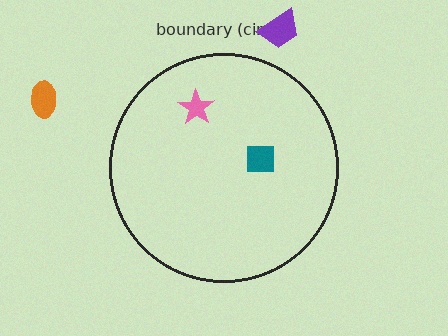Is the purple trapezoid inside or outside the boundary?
Outside.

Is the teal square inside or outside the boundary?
Inside.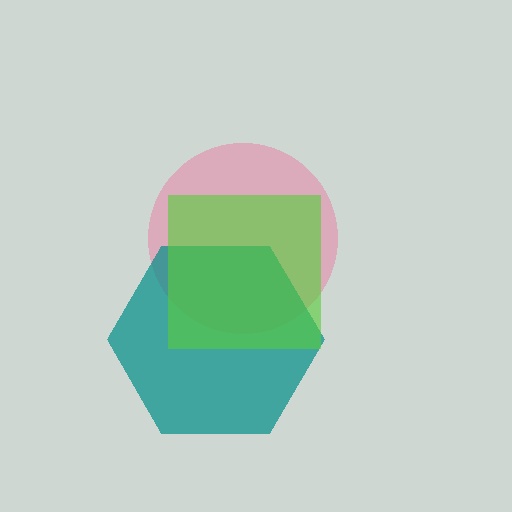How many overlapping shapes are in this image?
There are 3 overlapping shapes in the image.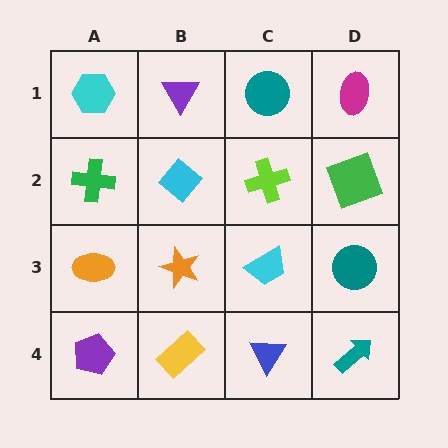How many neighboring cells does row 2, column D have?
3.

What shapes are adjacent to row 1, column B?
A cyan diamond (row 2, column B), a cyan hexagon (row 1, column A), a teal circle (row 1, column C).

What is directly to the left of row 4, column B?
A purple pentagon.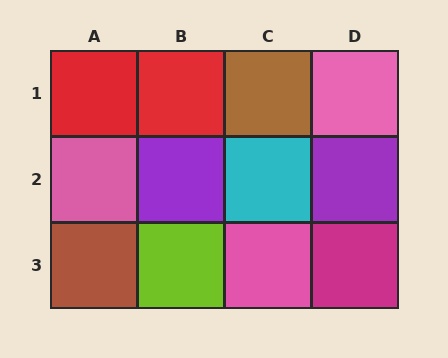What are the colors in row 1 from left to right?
Red, red, brown, pink.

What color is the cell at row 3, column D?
Magenta.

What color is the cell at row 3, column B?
Lime.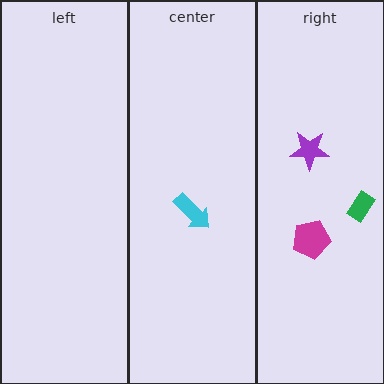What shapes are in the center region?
The cyan arrow.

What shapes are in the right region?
The green rectangle, the magenta pentagon, the purple star.